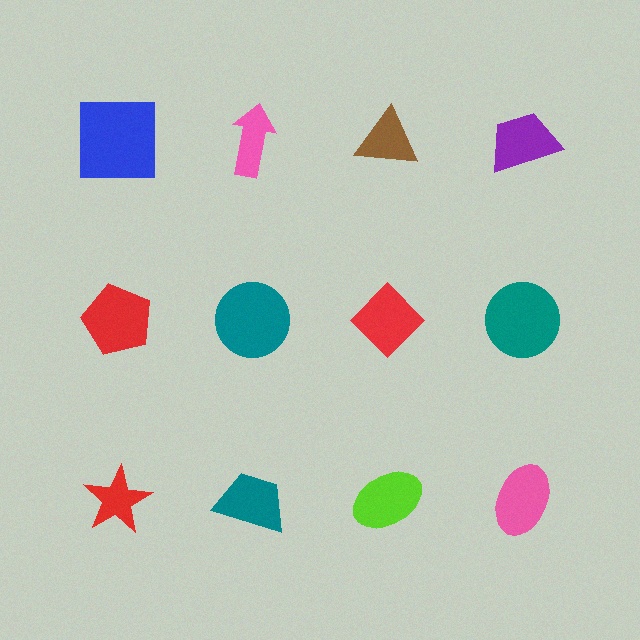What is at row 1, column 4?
A purple trapezoid.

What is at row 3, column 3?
A lime ellipse.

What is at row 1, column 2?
A pink arrow.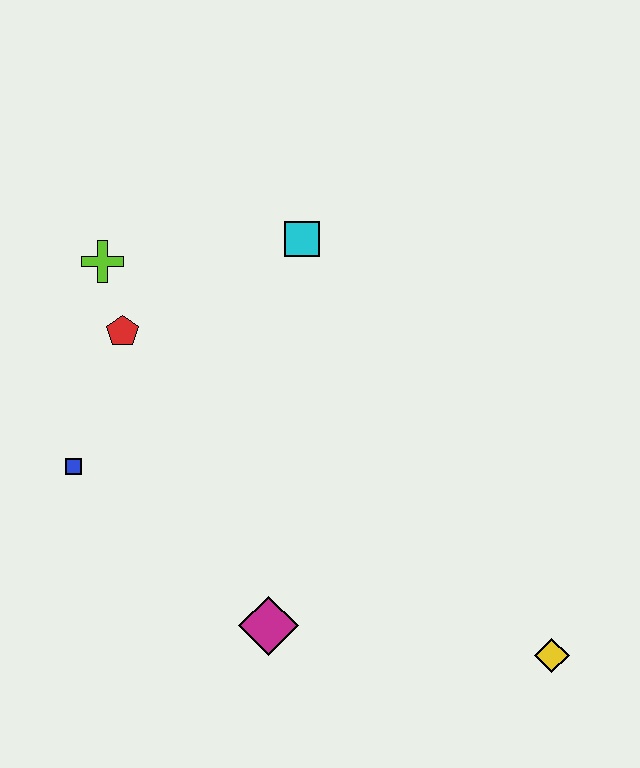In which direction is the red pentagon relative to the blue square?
The red pentagon is above the blue square.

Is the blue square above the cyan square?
No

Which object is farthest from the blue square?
The yellow diamond is farthest from the blue square.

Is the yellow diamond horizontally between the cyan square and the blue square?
No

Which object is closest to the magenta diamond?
The blue square is closest to the magenta diamond.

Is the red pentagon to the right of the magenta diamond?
No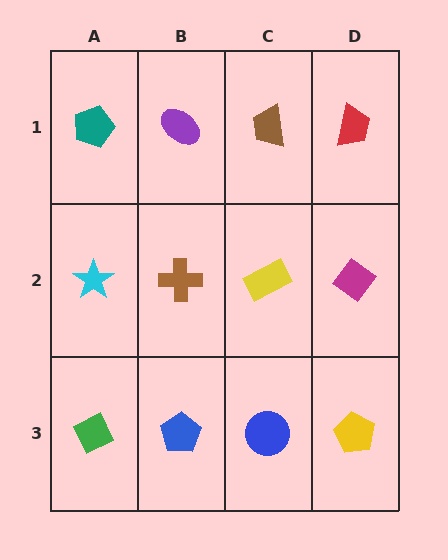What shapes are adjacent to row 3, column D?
A magenta diamond (row 2, column D), a blue circle (row 3, column C).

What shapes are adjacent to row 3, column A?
A cyan star (row 2, column A), a blue pentagon (row 3, column B).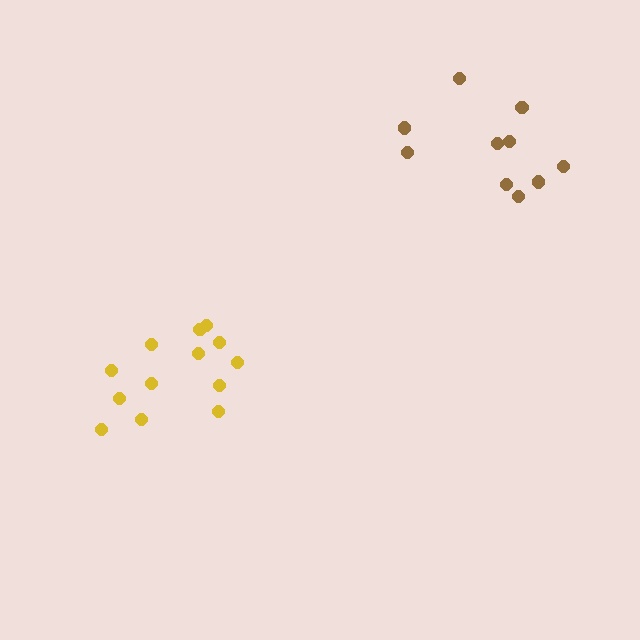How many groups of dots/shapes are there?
There are 2 groups.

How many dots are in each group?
Group 1: 10 dots, Group 2: 13 dots (23 total).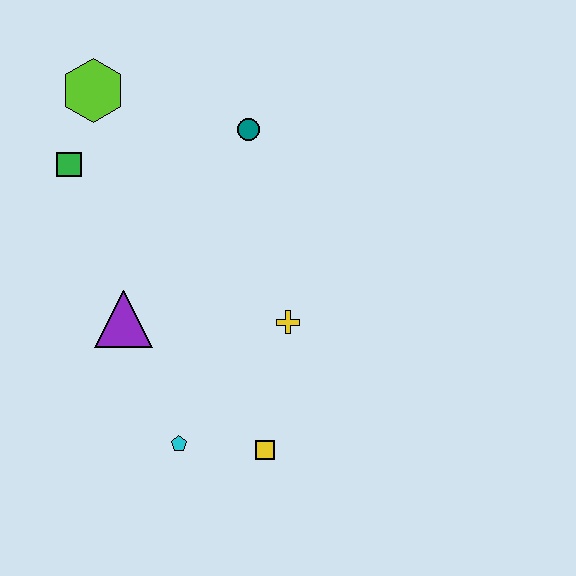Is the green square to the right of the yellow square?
No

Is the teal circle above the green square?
Yes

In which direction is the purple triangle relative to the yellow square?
The purple triangle is to the left of the yellow square.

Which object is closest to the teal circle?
The lime hexagon is closest to the teal circle.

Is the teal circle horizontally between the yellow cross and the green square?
Yes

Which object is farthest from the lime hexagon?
The yellow square is farthest from the lime hexagon.